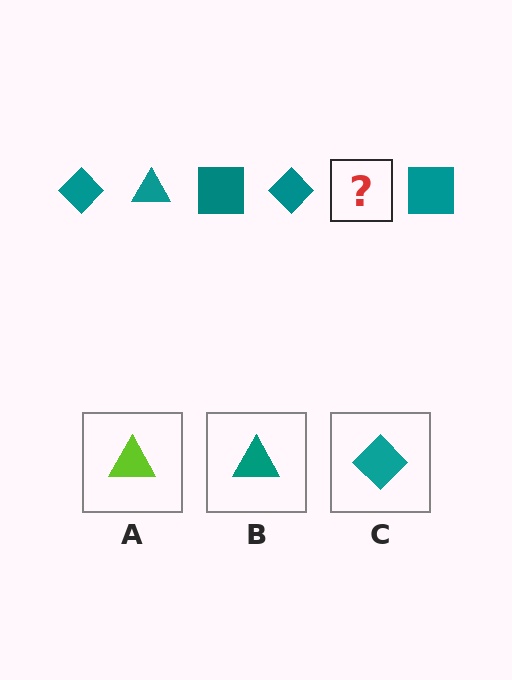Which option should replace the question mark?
Option B.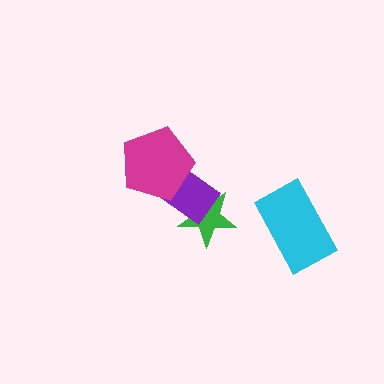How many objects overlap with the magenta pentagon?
1 object overlaps with the magenta pentagon.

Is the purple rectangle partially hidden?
Yes, it is partially covered by another shape.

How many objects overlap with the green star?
1 object overlaps with the green star.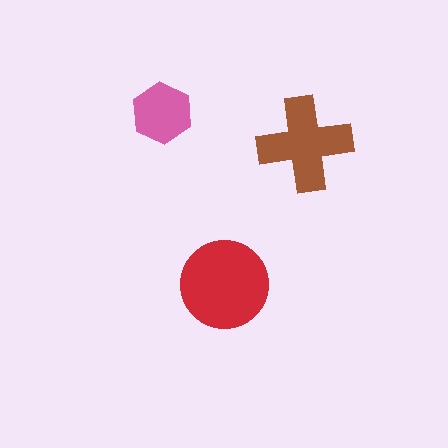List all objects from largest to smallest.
The red circle, the brown cross, the pink hexagon.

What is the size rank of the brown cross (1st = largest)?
2nd.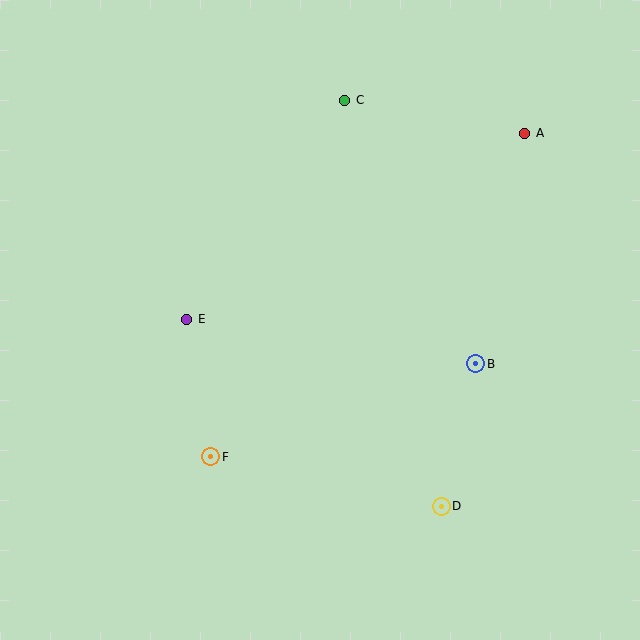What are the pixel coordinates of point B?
Point B is at (476, 364).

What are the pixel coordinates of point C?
Point C is at (345, 101).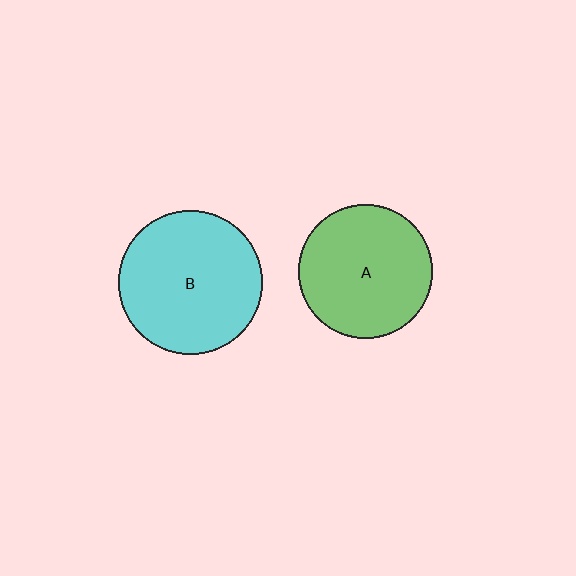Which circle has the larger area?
Circle B (cyan).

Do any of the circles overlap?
No, none of the circles overlap.